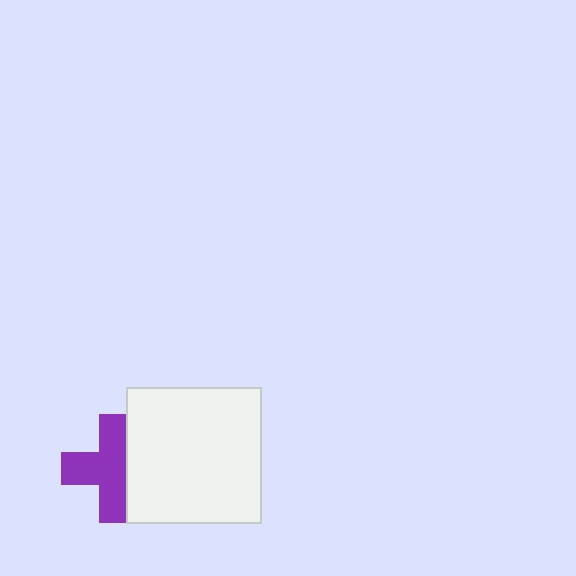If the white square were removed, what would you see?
You would see the complete purple cross.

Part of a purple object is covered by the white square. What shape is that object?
It is a cross.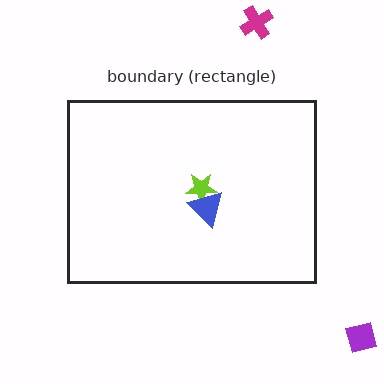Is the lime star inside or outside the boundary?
Inside.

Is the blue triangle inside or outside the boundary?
Inside.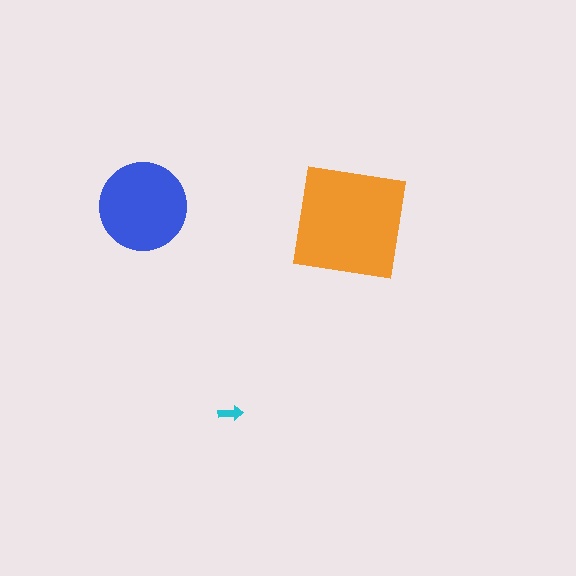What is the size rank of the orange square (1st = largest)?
1st.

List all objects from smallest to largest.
The cyan arrow, the blue circle, the orange square.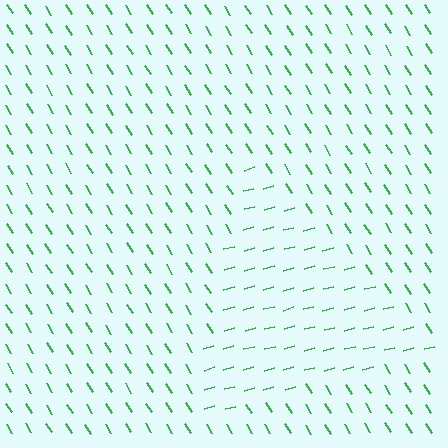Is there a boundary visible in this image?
Yes, there is a texture boundary formed by a change in line orientation.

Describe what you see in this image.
The image is filled with small green line segments. A triangle region in the image has lines oriented differently from the surrounding lines, creating a visible texture boundary.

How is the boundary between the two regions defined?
The boundary is defined purely by a change in line orientation (approximately 73 degrees difference). All lines are the same color and thickness.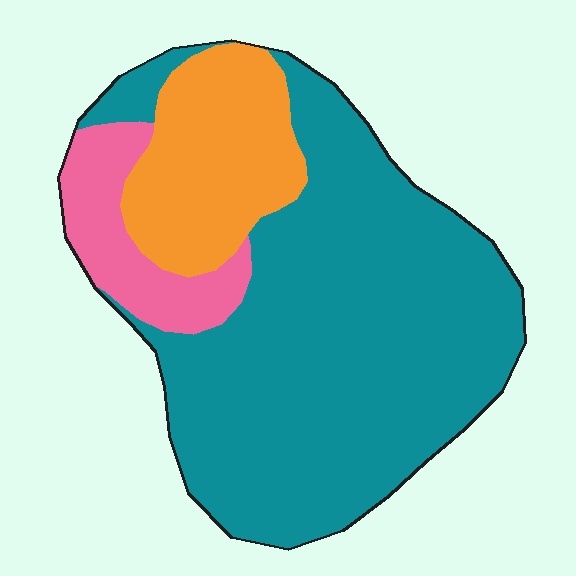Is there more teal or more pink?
Teal.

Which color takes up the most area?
Teal, at roughly 70%.